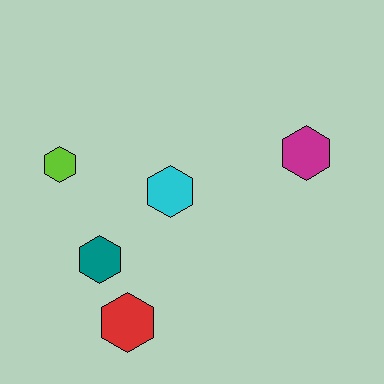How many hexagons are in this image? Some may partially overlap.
There are 5 hexagons.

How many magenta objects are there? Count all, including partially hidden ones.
There is 1 magenta object.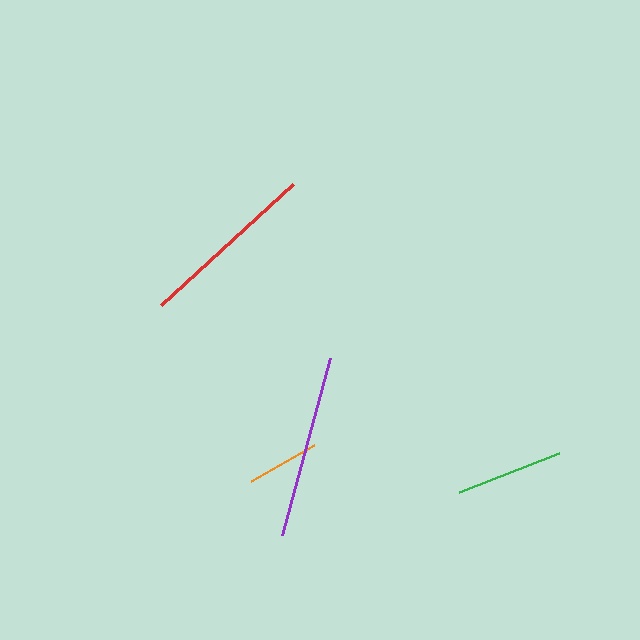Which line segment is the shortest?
The orange line is the shortest at approximately 72 pixels.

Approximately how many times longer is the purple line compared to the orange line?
The purple line is approximately 2.5 times the length of the orange line.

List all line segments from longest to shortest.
From longest to shortest: purple, red, green, orange.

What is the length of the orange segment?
The orange segment is approximately 72 pixels long.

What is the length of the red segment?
The red segment is approximately 179 pixels long.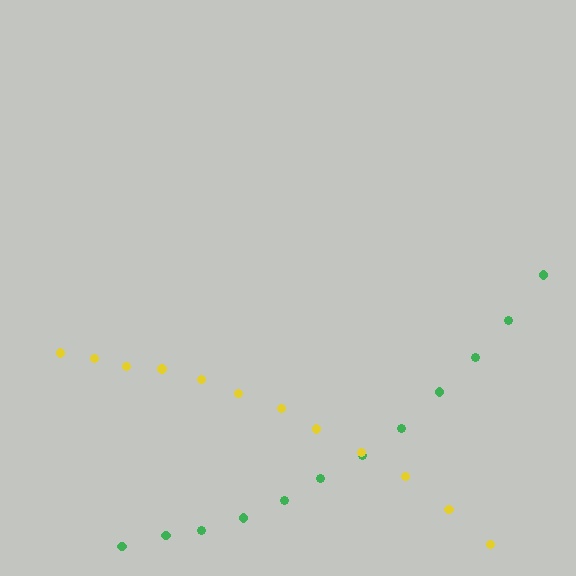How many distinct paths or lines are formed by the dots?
There are 2 distinct paths.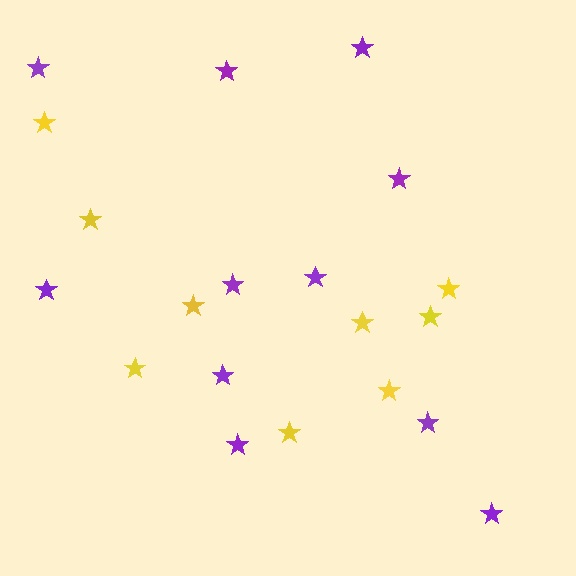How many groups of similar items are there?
There are 2 groups: one group of purple stars (11) and one group of yellow stars (9).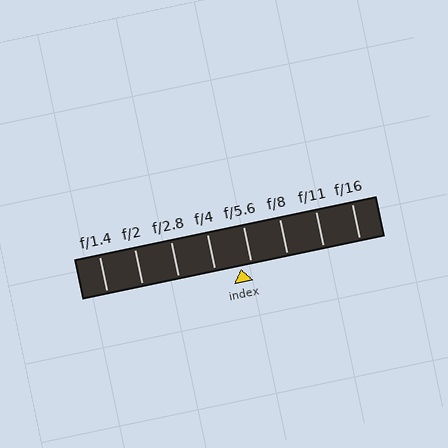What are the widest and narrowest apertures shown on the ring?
The widest aperture shown is f/1.4 and the narrowest is f/16.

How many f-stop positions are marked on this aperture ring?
There are 8 f-stop positions marked.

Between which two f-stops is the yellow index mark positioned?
The index mark is between f/4 and f/5.6.